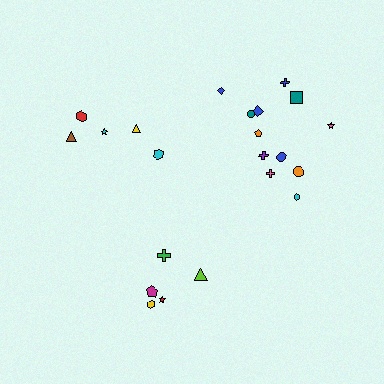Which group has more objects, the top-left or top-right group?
The top-right group.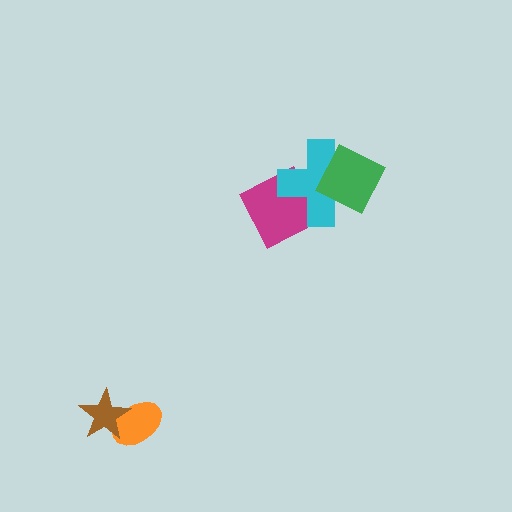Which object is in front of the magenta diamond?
The cyan cross is in front of the magenta diamond.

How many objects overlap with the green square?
1 object overlaps with the green square.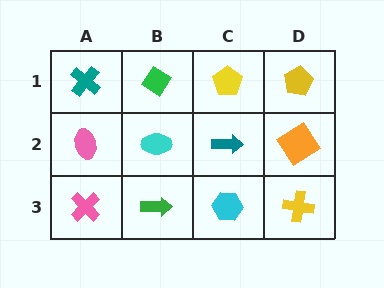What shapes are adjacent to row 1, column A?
A pink ellipse (row 2, column A), a green diamond (row 1, column B).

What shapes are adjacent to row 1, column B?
A cyan ellipse (row 2, column B), a teal cross (row 1, column A), a yellow pentagon (row 1, column C).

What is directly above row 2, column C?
A yellow pentagon.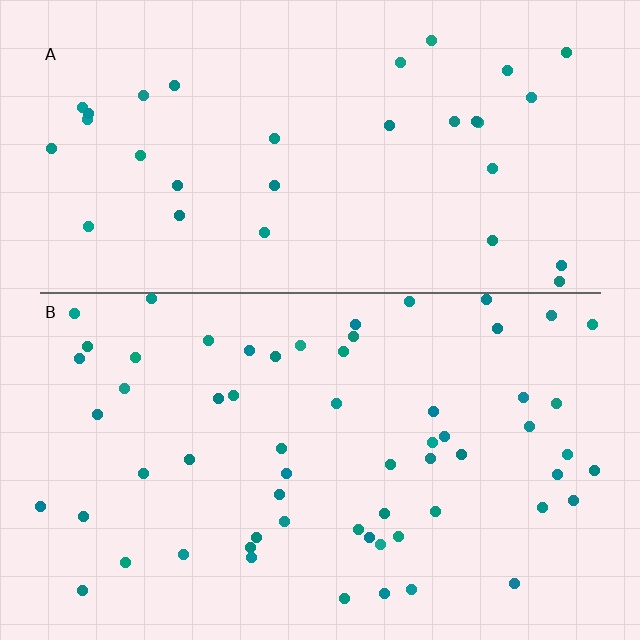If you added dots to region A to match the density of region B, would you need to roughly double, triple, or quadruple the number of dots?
Approximately double.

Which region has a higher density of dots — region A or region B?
B (the bottom).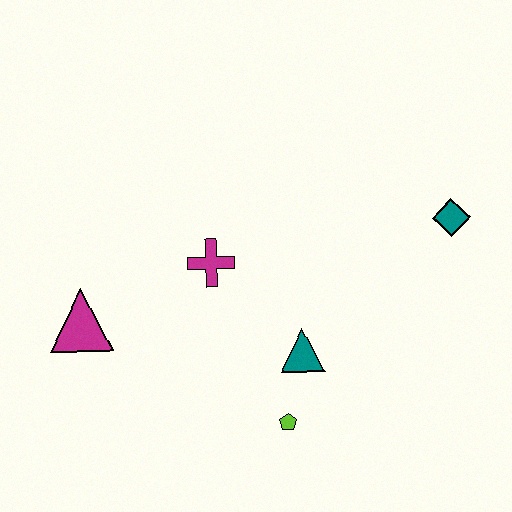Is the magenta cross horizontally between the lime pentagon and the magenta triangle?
Yes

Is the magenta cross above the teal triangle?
Yes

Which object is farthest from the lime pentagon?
The teal diamond is farthest from the lime pentagon.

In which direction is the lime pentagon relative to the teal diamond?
The lime pentagon is below the teal diamond.